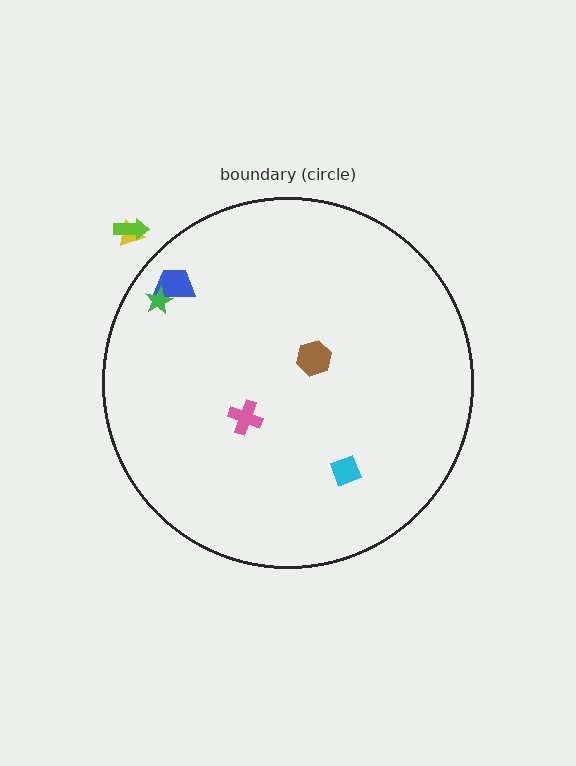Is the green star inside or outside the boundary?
Inside.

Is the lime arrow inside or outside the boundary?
Outside.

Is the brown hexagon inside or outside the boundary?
Inside.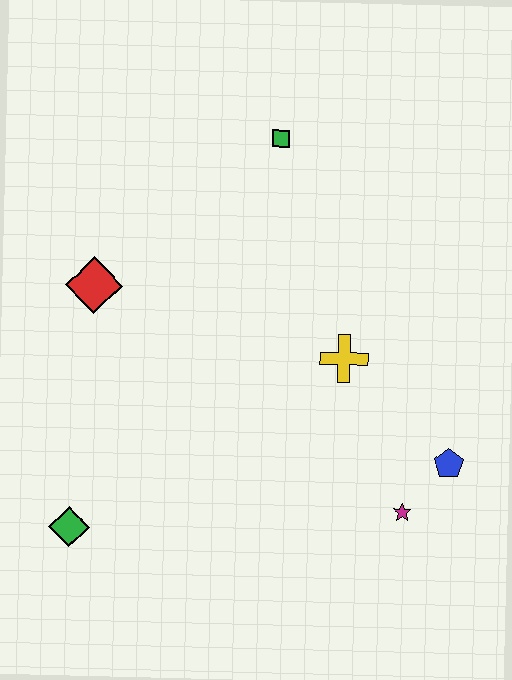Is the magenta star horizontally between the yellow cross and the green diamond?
No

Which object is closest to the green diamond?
The red diamond is closest to the green diamond.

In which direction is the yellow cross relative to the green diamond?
The yellow cross is to the right of the green diamond.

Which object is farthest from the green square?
The green diamond is farthest from the green square.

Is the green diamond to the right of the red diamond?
No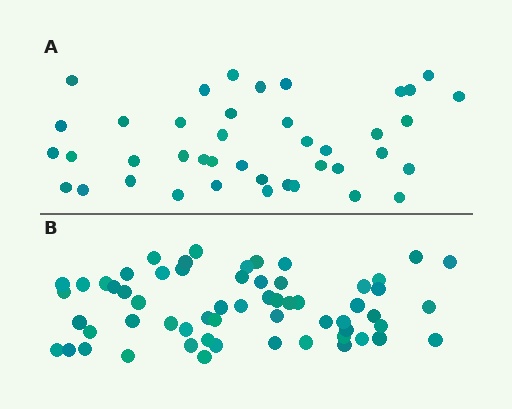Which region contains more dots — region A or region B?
Region B (the bottom region) has more dots.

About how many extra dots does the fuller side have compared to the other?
Region B has approximately 20 more dots than region A.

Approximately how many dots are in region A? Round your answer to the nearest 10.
About 40 dots. (The exact count is 41, which rounds to 40.)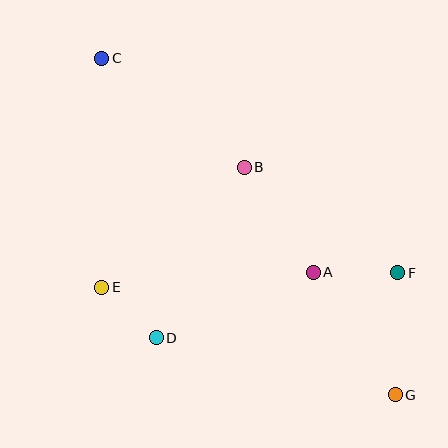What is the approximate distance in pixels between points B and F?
The distance between B and F is approximately 186 pixels.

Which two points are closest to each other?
Points D and E are closest to each other.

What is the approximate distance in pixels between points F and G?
The distance between F and G is approximately 122 pixels.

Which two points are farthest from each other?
Points C and G are farthest from each other.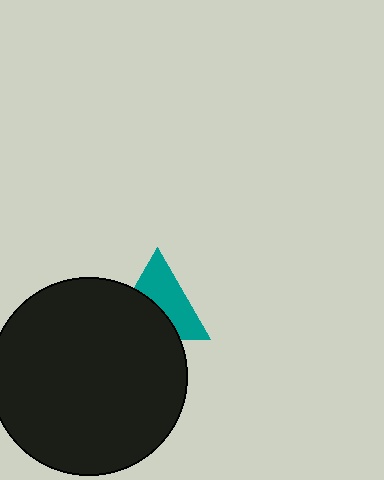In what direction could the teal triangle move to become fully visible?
The teal triangle could move up. That would shift it out from behind the black circle entirely.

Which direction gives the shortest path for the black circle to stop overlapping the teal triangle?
Moving down gives the shortest separation.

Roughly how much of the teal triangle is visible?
About half of it is visible (roughly 54%).